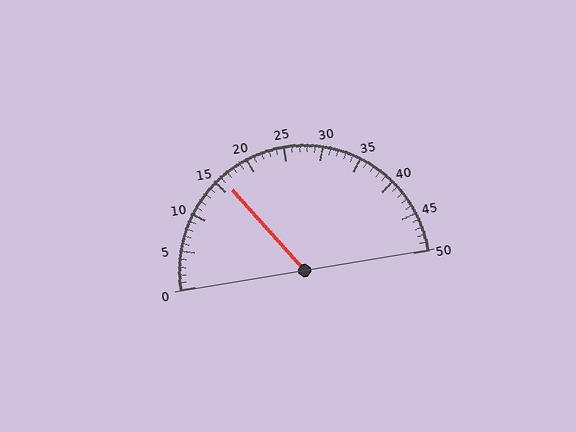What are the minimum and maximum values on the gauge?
The gauge ranges from 0 to 50.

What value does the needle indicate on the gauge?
The needle indicates approximately 16.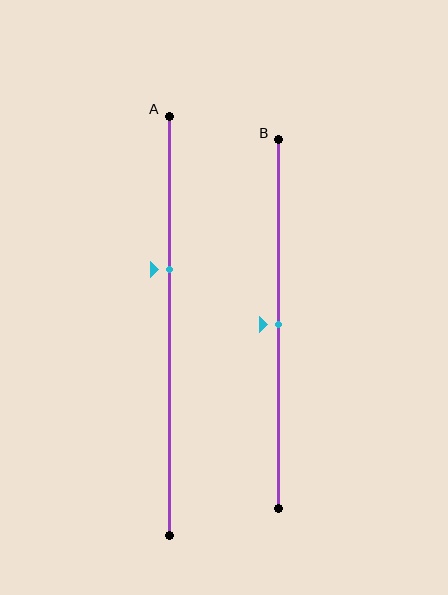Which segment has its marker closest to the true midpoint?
Segment B has its marker closest to the true midpoint.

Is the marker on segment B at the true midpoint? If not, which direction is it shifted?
Yes, the marker on segment B is at the true midpoint.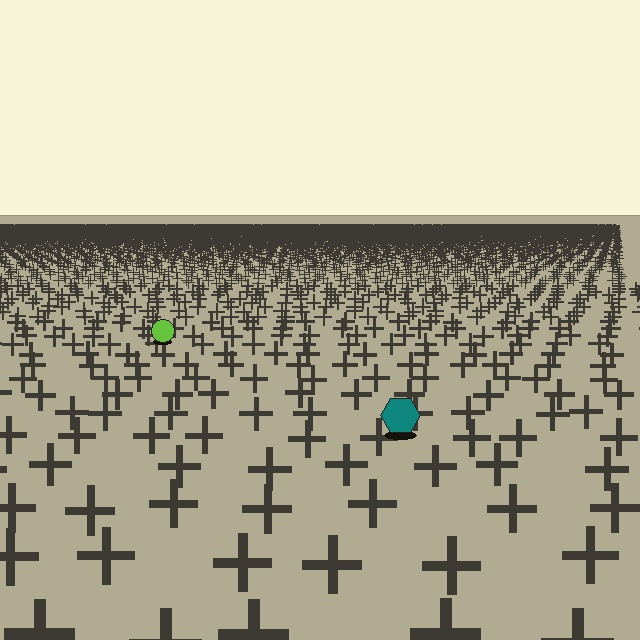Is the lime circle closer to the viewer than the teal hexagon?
No. The teal hexagon is closer — you can tell from the texture gradient: the ground texture is coarser near it.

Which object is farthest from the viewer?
The lime circle is farthest from the viewer. It appears smaller and the ground texture around it is denser.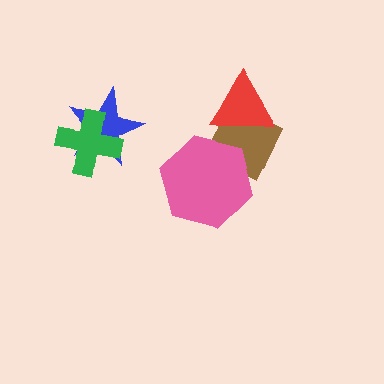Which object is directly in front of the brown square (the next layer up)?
The red triangle is directly in front of the brown square.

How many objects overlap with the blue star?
1 object overlaps with the blue star.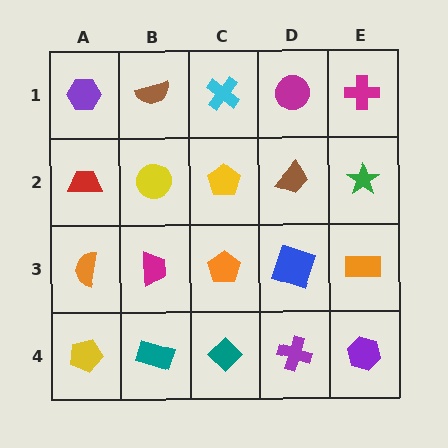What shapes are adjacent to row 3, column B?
A yellow circle (row 2, column B), a teal rectangle (row 4, column B), an orange semicircle (row 3, column A), an orange pentagon (row 3, column C).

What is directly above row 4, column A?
An orange semicircle.